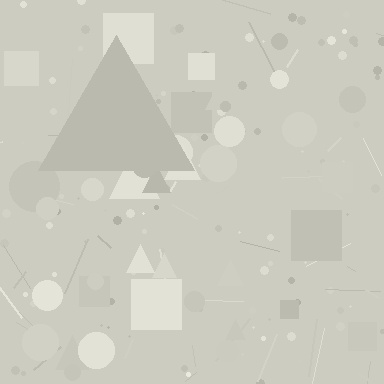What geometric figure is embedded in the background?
A triangle is embedded in the background.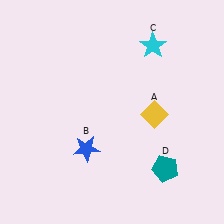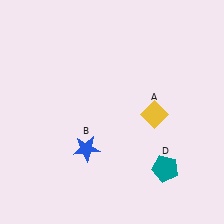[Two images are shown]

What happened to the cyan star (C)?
The cyan star (C) was removed in Image 2. It was in the top-right area of Image 1.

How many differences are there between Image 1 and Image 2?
There is 1 difference between the two images.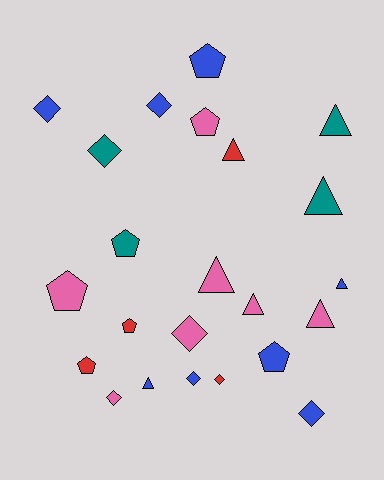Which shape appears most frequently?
Triangle, with 8 objects.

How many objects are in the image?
There are 23 objects.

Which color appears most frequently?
Blue, with 8 objects.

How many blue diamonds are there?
There are 4 blue diamonds.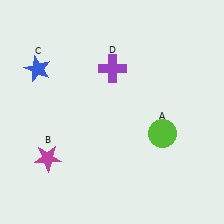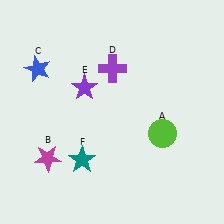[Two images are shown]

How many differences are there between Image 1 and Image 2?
There are 2 differences between the two images.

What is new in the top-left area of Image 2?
A purple star (E) was added in the top-left area of Image 2.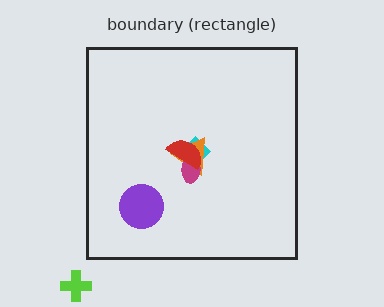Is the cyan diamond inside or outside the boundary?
Inside.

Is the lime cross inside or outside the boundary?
Outside.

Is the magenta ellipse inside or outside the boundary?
Inside.